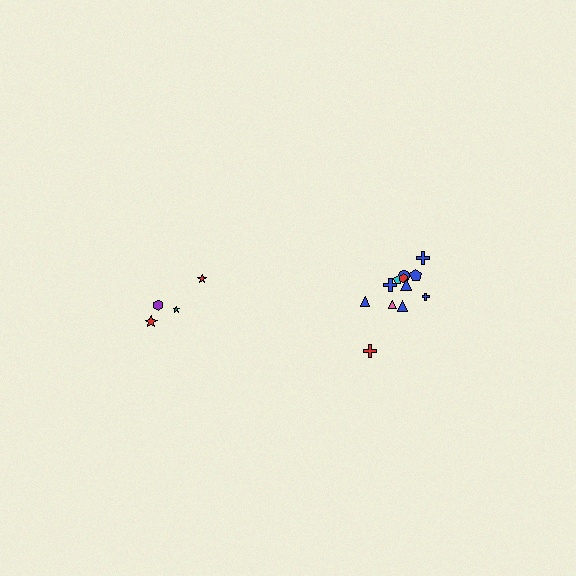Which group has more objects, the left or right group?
The right group.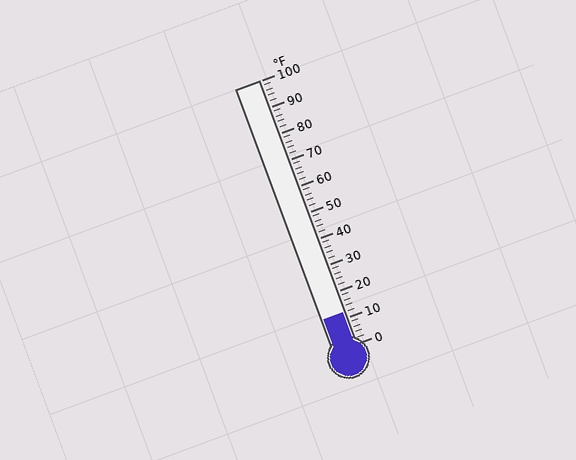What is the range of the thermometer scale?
The thermometer scale ranges from 0°F to 100°F.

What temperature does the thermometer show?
The thermometer shows approximately 12°F.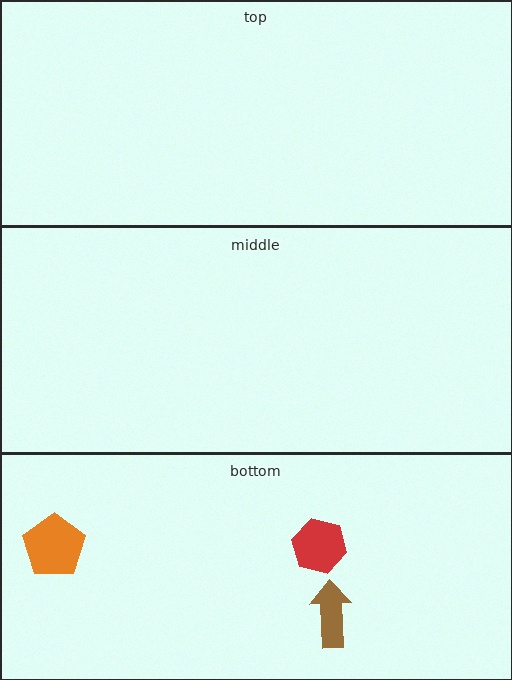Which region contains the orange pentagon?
The bottom region.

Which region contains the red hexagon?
The bottom region.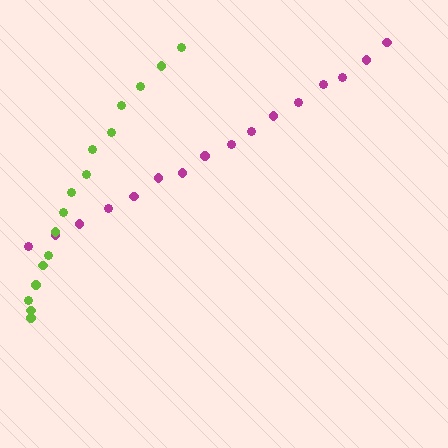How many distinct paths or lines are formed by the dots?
There are 2 distinct paths.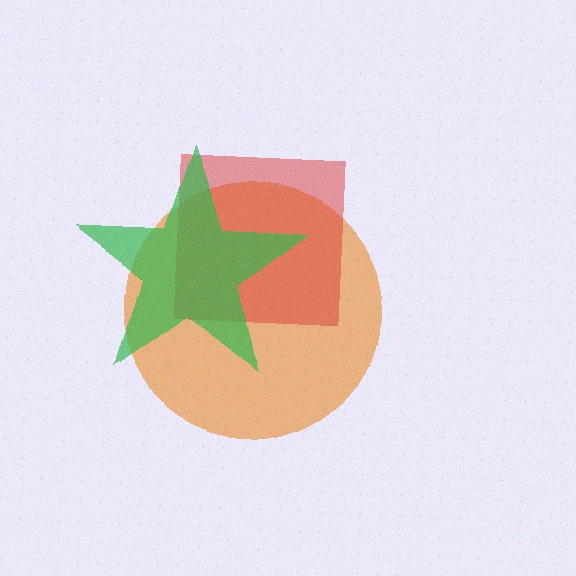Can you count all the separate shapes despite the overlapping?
Yes, there are 3 separate shapes.